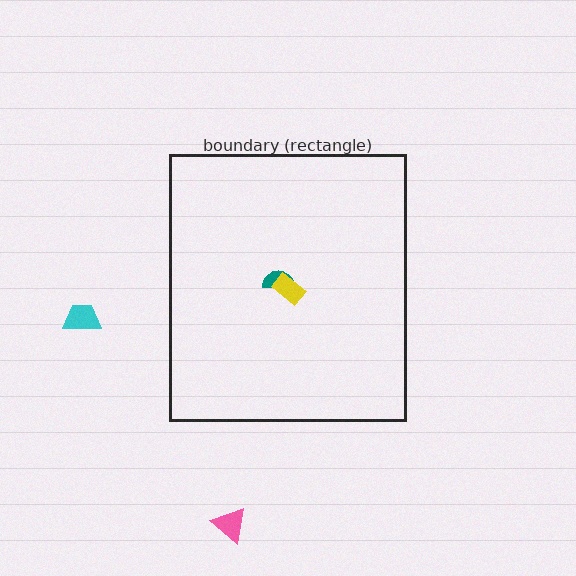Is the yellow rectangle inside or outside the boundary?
Inside.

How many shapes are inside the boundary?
2 inside, 2 outside.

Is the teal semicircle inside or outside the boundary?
Inside.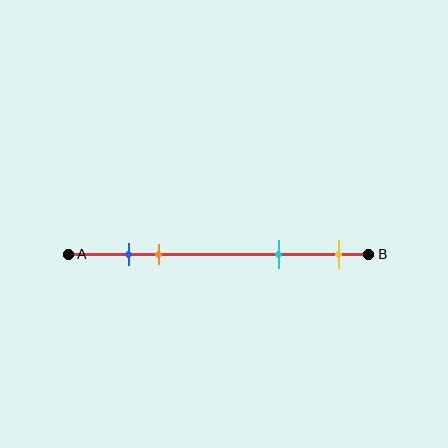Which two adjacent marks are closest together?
The blue and orange marks are the closest adjacent pair.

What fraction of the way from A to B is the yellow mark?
The yellow mark is approximately 90% (0.9) of the way from A to B.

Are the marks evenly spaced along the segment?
No, the marks are not evenly spaced.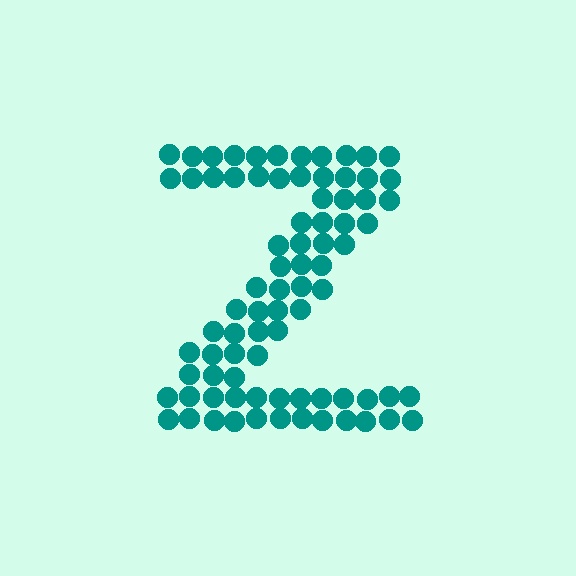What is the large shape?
The large shape is the letter Z.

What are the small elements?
The small elements are circles.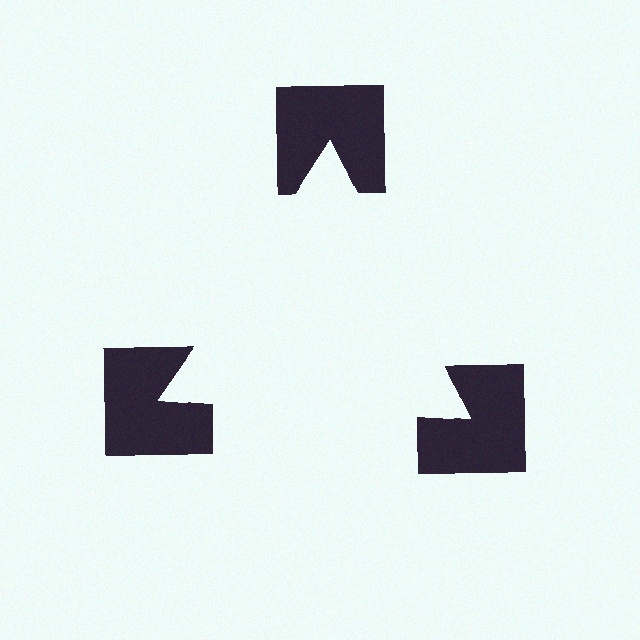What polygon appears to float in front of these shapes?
An illusory triangle — its edges are inferred from the aligned wedge cuts in the notched squares, not physically drawn.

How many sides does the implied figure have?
3 sides.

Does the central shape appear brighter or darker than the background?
It typically appears slightly brighter than the background, even though no actual brightness change is drawn.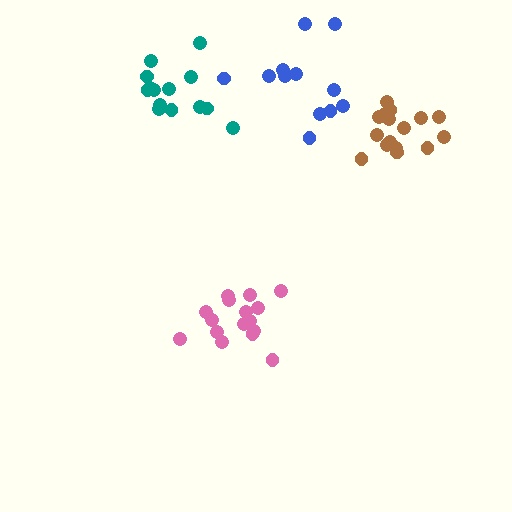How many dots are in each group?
Group 1: 16 dots, Group 2: 16 dots, Group 3: 12 dots, Group 4: 14 dots (58 total).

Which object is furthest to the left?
The teal cluster is leftmost.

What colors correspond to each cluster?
The clusters are colored: brown, pink, blue, teal.